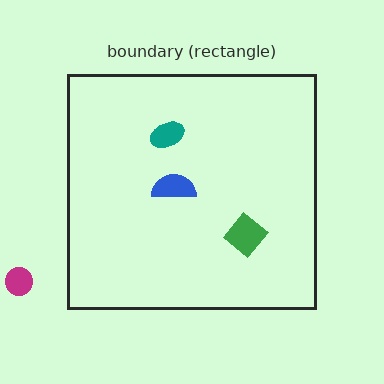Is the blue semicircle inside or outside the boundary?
Inside.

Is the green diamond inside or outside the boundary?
Inside.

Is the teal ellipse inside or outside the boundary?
Inside.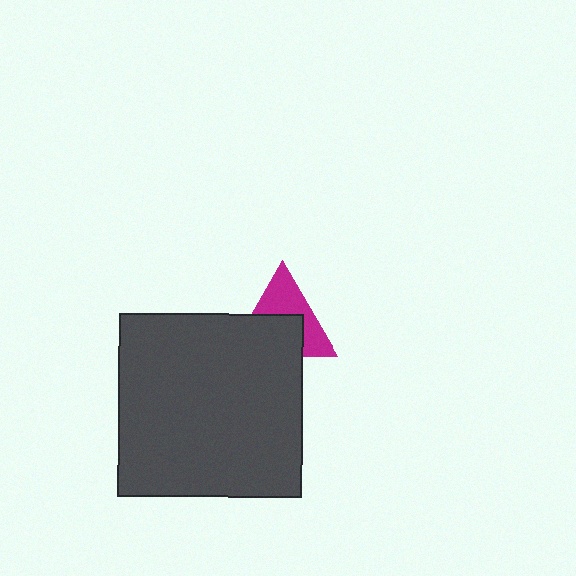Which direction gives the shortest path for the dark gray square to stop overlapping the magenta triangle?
Moving down gives the shortest separation.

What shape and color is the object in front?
The object in front is a dark gray square.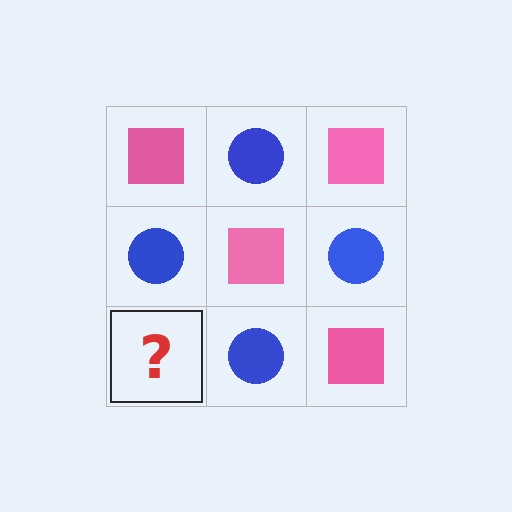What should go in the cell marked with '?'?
The missing cell should contain a pink square.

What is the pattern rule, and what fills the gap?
The rule is that it alternates pink square and blue circle in a checkerboard pattern. The gap should be filled with a pink square.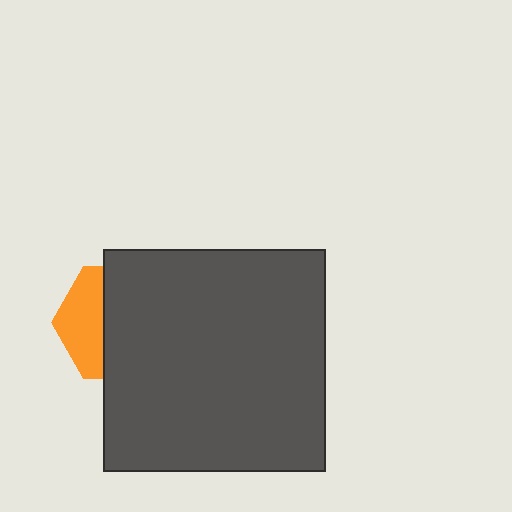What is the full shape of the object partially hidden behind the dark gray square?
The partially hidden object is an orange hexagon.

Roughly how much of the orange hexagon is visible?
A small part of it is visible (roughly 37%).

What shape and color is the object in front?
The object in front is a dark gray square.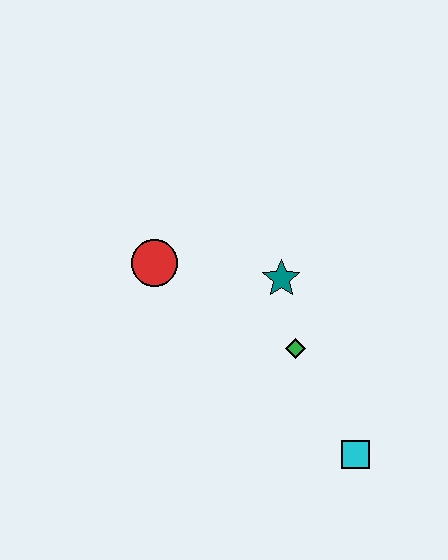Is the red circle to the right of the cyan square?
No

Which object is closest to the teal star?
The green diamond is closest to the teal star.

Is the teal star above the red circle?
No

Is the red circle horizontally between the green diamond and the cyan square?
No